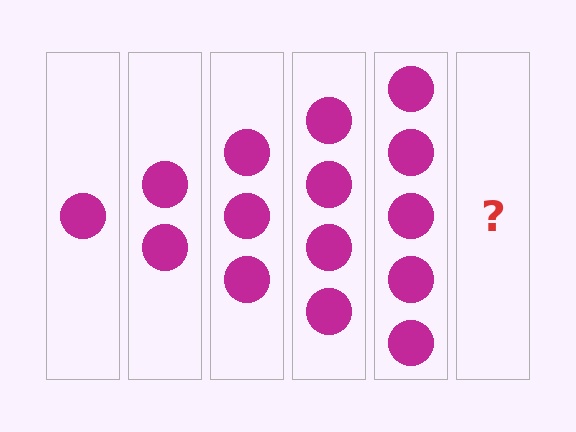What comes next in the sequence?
The next element should be 6 circles.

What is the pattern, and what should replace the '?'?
The pattern is that each step adds one more circle. The '?' should be 6 circles.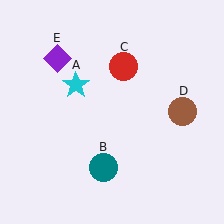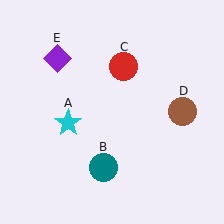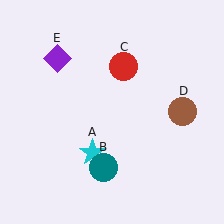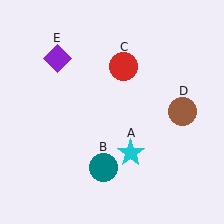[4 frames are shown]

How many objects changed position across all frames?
1 object changed position: cyan star (object A).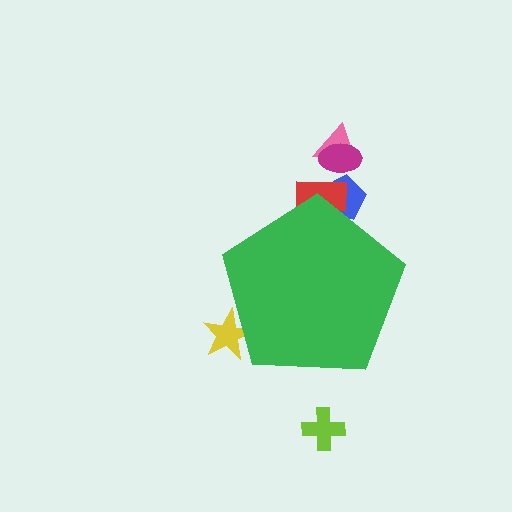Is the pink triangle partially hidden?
No, the pink triangle is fully visible.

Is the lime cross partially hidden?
No, the lime cross is fully visible.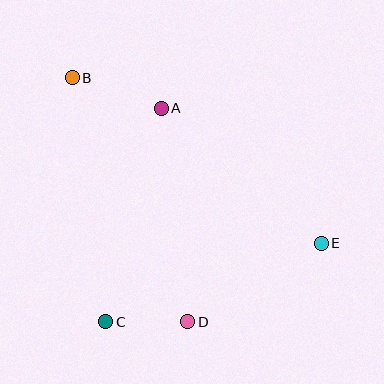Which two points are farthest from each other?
Points B and E are farthest from each other.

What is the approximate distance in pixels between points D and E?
The distance between D and E is approximately 155 pixels.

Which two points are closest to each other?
Points C and D are closest to each other.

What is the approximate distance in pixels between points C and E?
The distance between C and E is approximately 230 pixels.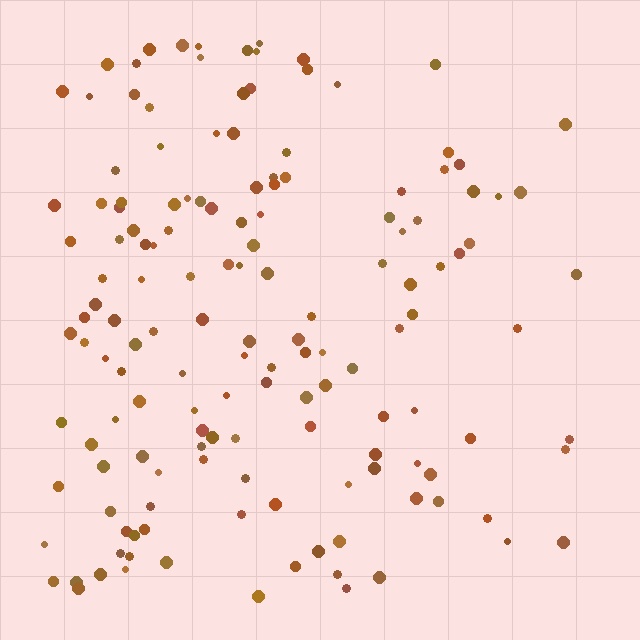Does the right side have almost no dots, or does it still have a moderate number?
Still a moderate number, just noticeably fewer than the left.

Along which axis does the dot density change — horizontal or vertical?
Horizontal.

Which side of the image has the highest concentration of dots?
The left.